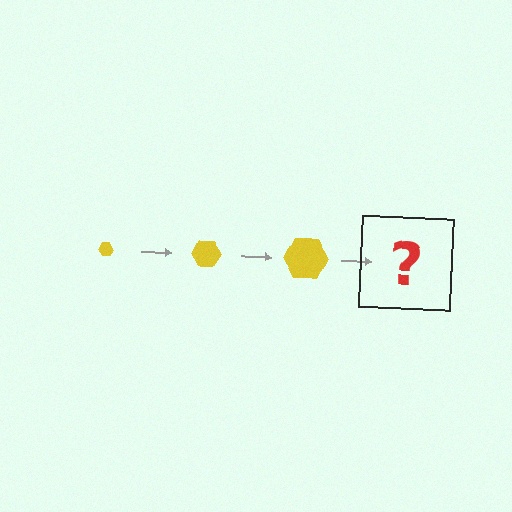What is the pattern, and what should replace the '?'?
The pattern is that the hexagon gets progressively larger each step. The '?' should be a yellow hexagon, larger than the previous one.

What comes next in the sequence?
The next element should be a yellow hexagon, larger than the previous one.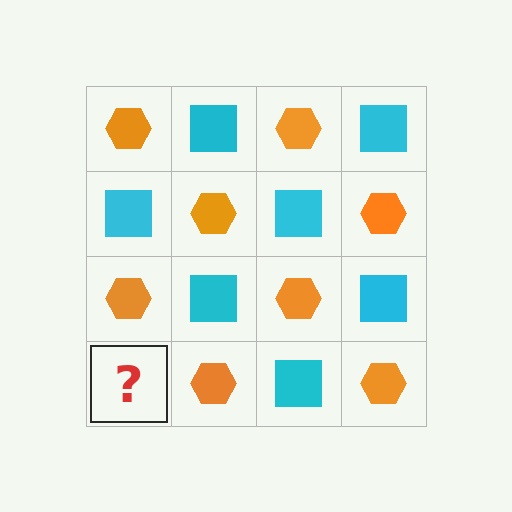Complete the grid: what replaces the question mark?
The question mark should be replaced with a cyan square.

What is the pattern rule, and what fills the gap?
The rule is that it alternates orange hexagon and cyan square in a checkerboard pattern. The gap should be filled with a cyan square.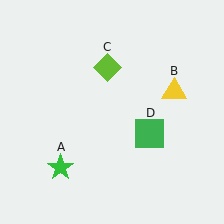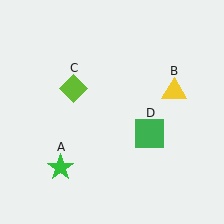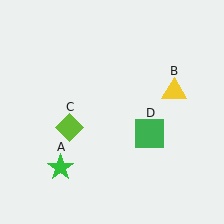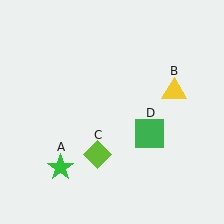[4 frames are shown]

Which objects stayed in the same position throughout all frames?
Green star (object A) and yellow triangle (object B) and green square (object D) remained stationary.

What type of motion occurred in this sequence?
The lime diamond (object C) rotated counterclockwise around the center of the scene.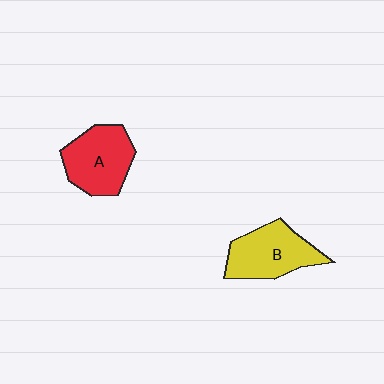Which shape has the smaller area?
Shape A (red).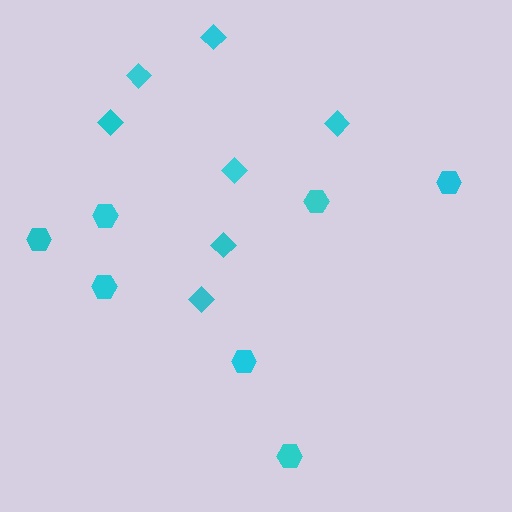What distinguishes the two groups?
There are 2 groups: one group of diamonds (7) and one group of hexagons (7).